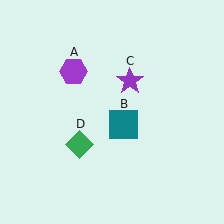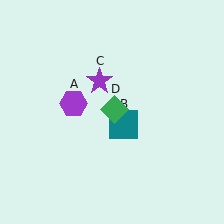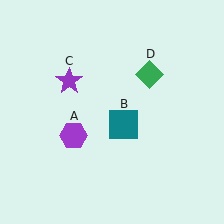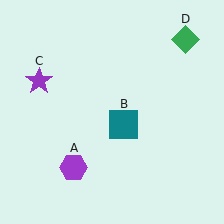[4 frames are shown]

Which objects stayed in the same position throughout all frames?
Teal square (object B) remained stationary.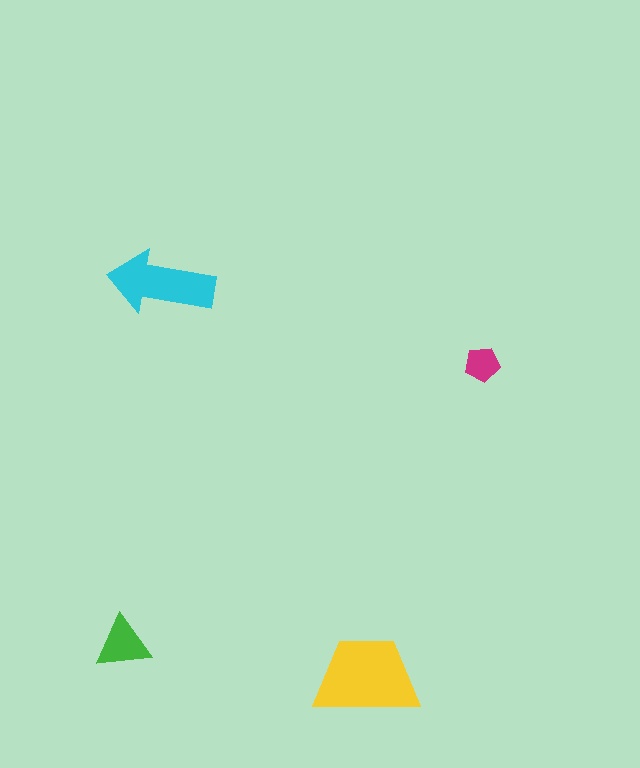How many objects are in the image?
There are 4 objects in the image.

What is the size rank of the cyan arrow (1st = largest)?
2nd.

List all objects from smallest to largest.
The magenta pentagon, the green triangle, the cyan arrow, the yellow trapezoid.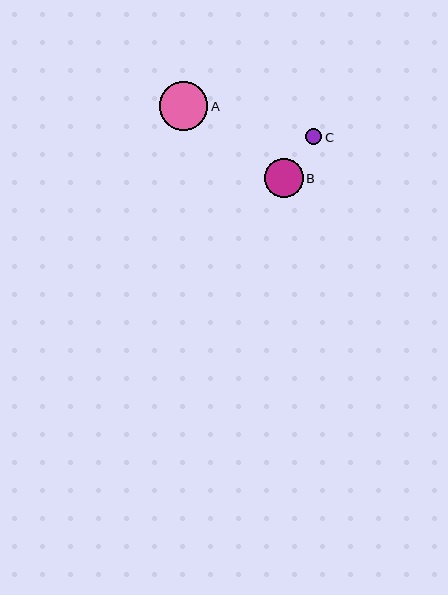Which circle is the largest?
Circle A is the largest with a size of approximately 49 pixels.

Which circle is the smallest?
Circle C is the smallest with a size of approximately 17 pixels.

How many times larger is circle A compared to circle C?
Circle A is approximately 3.0 times the size of circle C.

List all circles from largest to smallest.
From largest to smallest: A, B, C.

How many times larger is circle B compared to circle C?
Circle B is approximately 2.4 times the size of circle C.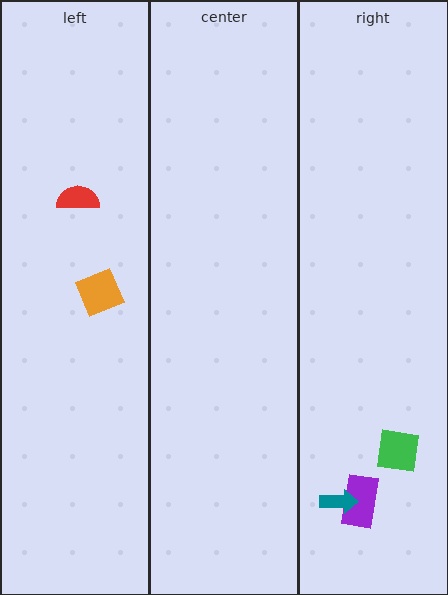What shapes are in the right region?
The purple rectangle, the teal arrow, the green square.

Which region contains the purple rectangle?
The right region.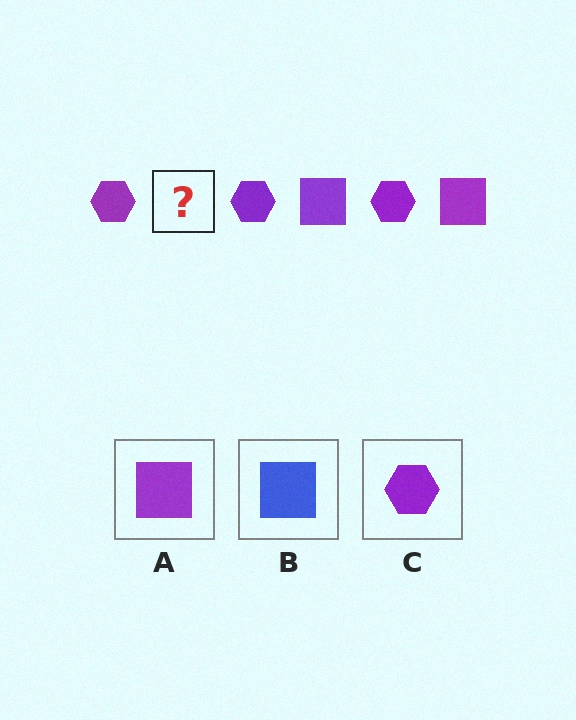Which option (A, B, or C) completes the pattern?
A.